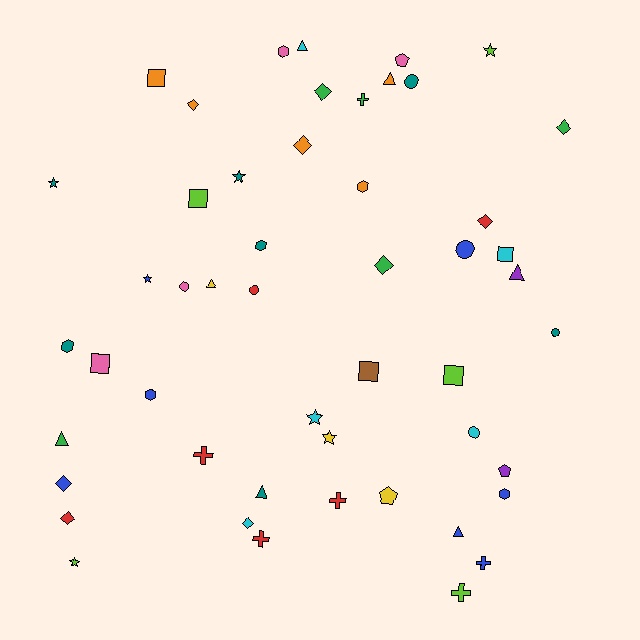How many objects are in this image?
There are 50 objects.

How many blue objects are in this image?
There are 7 blue objects.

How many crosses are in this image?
There are 6 crosses.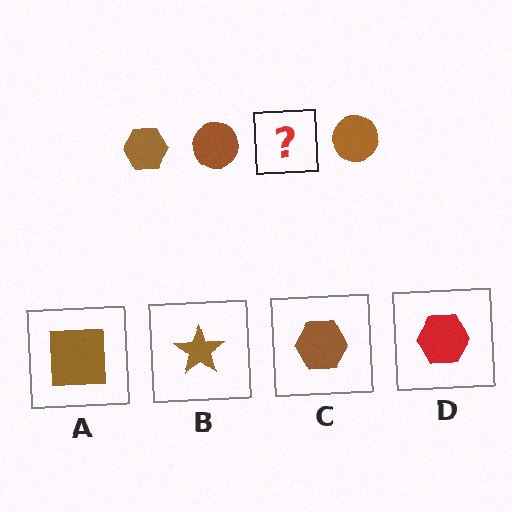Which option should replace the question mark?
Option C.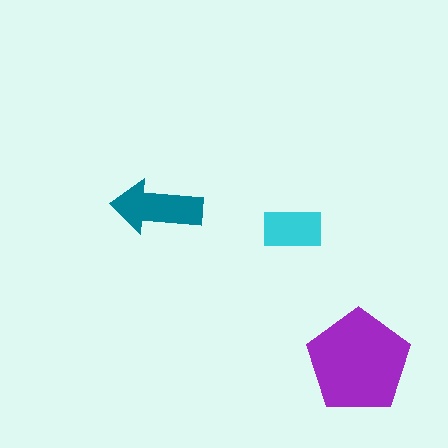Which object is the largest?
The purple pentagon.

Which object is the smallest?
The cyan rectangle.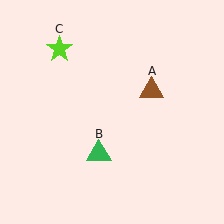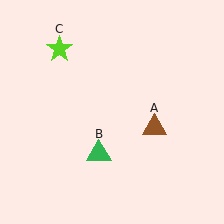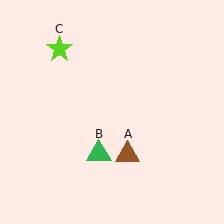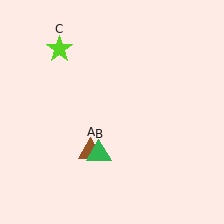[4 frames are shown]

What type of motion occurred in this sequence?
The brown triangle (object A) rotated clockwise around the center of the scene.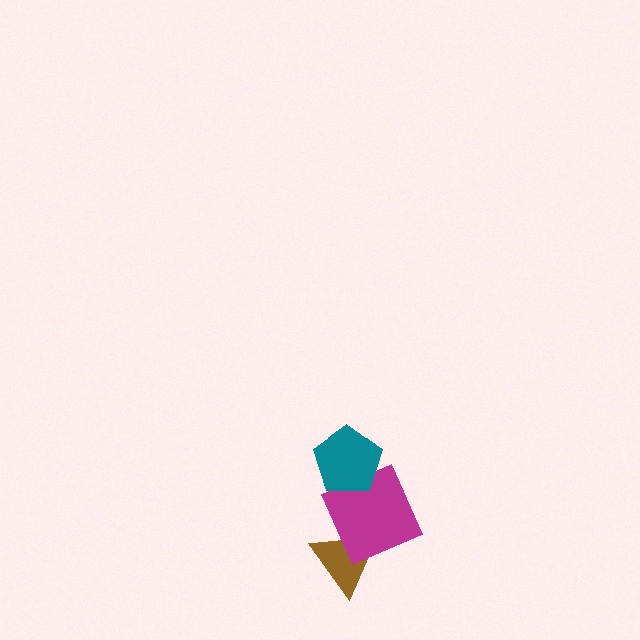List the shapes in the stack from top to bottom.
From top to bottom: the teal pentagon, the magenta square, the brown triangle.